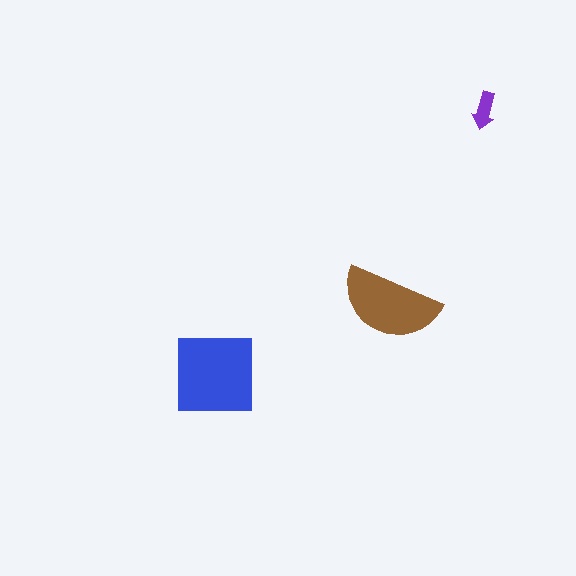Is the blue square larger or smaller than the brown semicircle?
Larger.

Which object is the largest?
The blue square.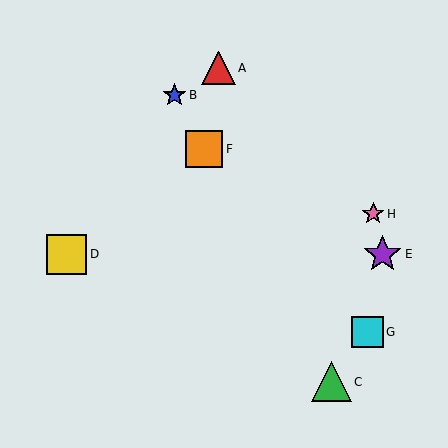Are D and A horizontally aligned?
No, D is at y≈254 and A is at y≈68.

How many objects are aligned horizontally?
2 objects (D, E) are aligned horizontally.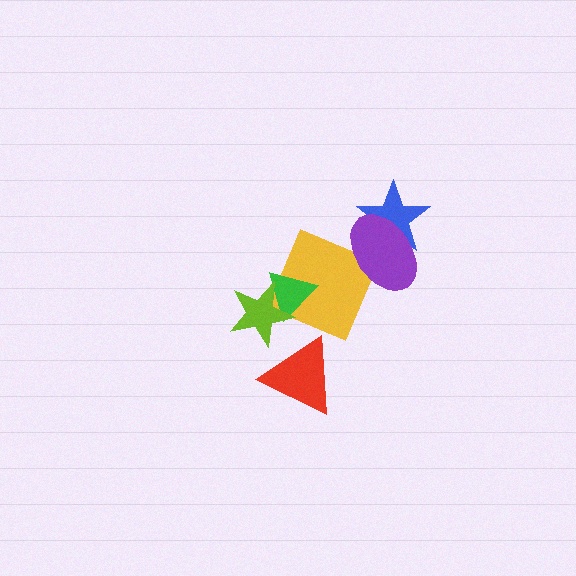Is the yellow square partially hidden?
Yes, it is partially covered by another shape.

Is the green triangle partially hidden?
Yes, it is partially covered by another shape.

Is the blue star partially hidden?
Yes, it is partially covered by another shape.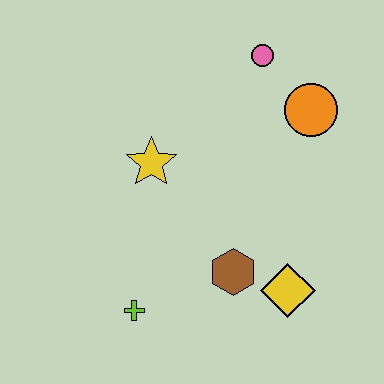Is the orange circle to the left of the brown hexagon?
No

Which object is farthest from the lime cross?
The pink circle is farthest from the lime cross.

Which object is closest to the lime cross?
The brown hexagon is closest to the lime cross.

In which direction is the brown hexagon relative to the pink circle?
The brown hexagon is below the pink circle.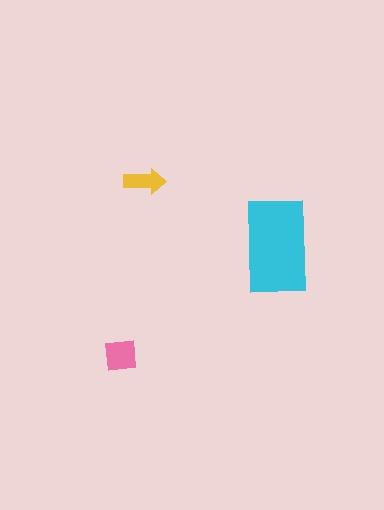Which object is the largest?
The cyan rectangle.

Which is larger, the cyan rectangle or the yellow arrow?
The cyan rectangle.